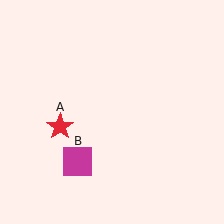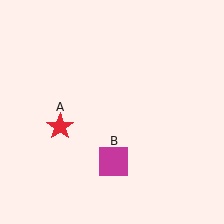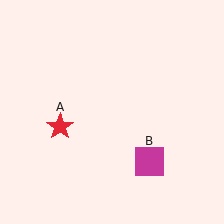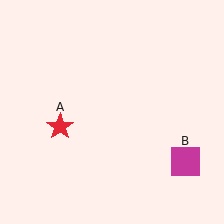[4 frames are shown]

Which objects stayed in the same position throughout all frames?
Red star (object A) remained stationary.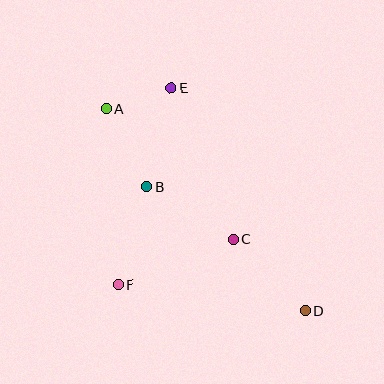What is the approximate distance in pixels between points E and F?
The distance between E and F is approximately 203 pixels.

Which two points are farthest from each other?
Points A and D are farthest from each other.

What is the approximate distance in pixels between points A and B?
The distance between A and B is approximately 88 pixels.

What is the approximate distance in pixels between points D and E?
The distance between D and E is approximately 260 pixels.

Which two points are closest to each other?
Points A and E are closest to each other.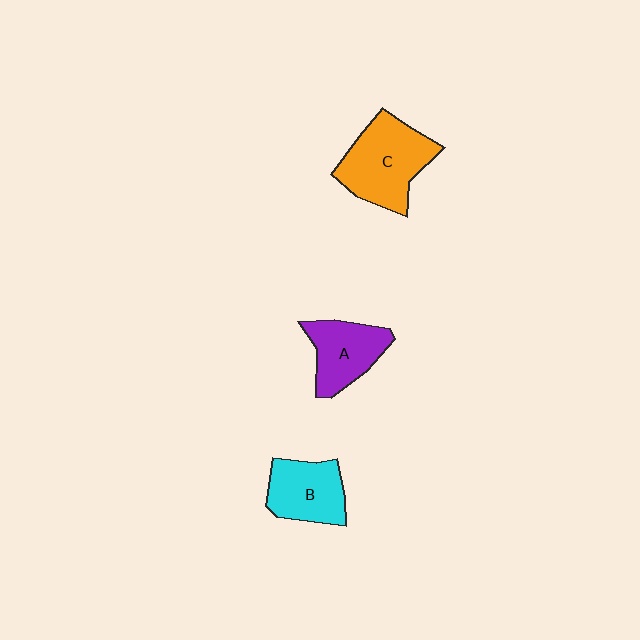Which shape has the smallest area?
Shape A (purple).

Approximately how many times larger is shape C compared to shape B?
Approximately 1.4 times.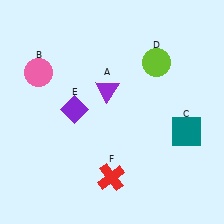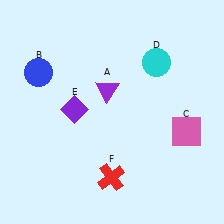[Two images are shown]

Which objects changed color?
B changed from pink to blue. C changed from teal to pink. D changed from lime to cyan.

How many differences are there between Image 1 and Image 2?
There are 3 differences between the two images.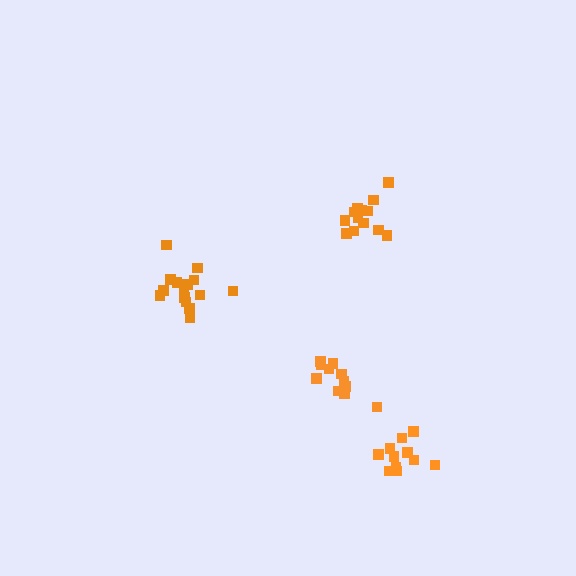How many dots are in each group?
Group 1: 16 dots, Group 2: 14 dots, Group 3: 11 dots, Group 4: 11 dots (52 total).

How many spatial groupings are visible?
There are 4 spatial groupings.